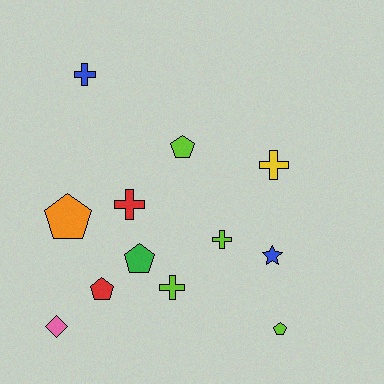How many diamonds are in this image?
There is 1 diamond.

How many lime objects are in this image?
There are 4 lime objects.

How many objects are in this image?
There are 12 objects.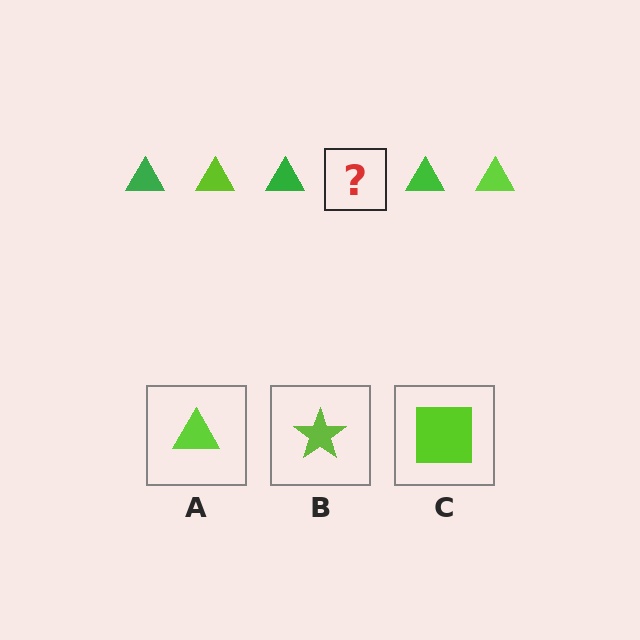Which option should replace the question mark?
Option A.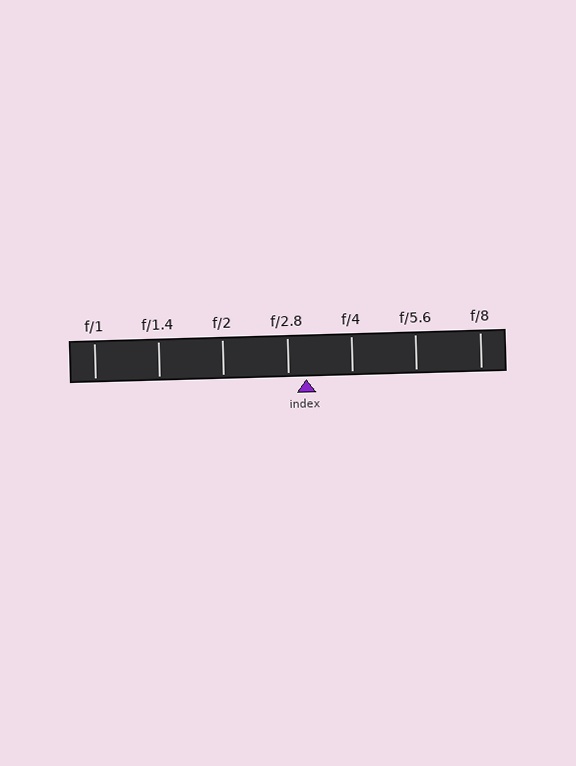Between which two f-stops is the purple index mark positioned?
The index mark is between f/2.8 and f/4.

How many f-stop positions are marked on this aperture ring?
There are 7 f-stop positions marked.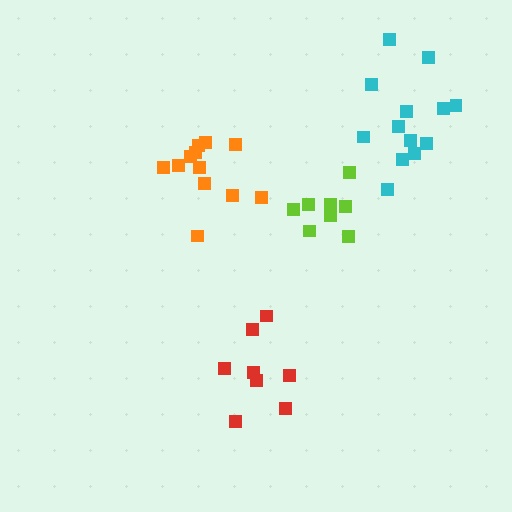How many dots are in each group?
Group 1: 12 dots, Group 2: 8 dots, Group 3: 13 dots, Group 4: 8 dots (41 total).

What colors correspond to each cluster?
The clusters are colored: orange, red, cyan, lime.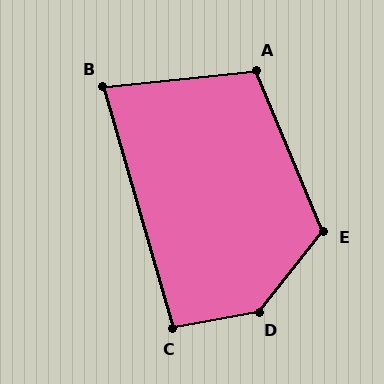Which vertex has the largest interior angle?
D, at approximately 139 degrees.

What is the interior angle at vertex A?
Approximately 106 degrees (obtuse).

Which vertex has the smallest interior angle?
B, at approximately 80 degrees.